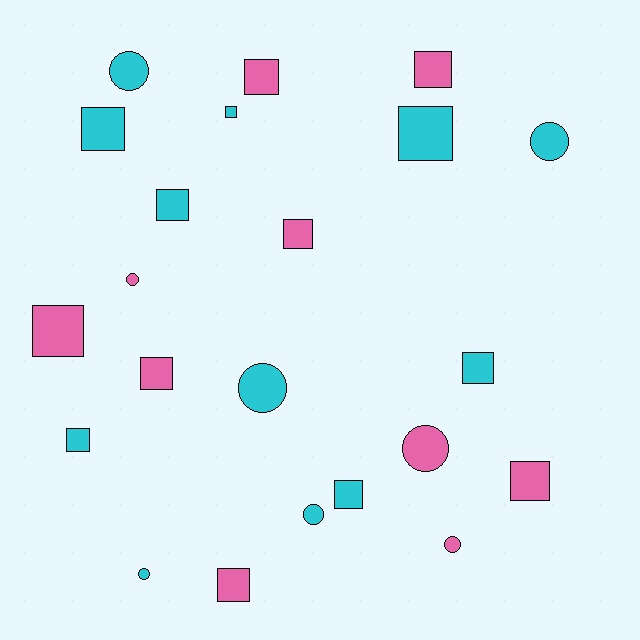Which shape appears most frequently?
Square, with 14 objects.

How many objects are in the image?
There are 22 objects.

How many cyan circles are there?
There are 5 cyan circles.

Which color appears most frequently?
Cyan, with 12 objects.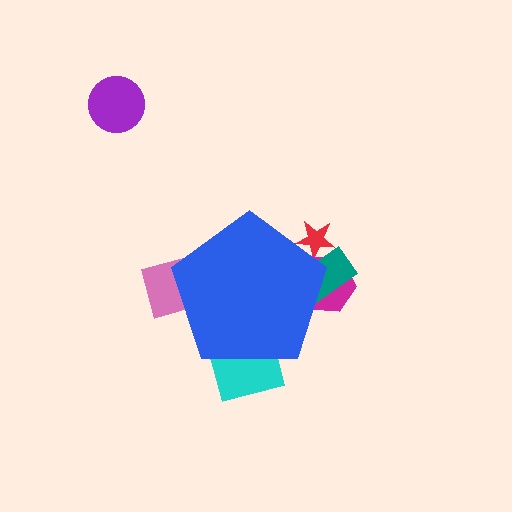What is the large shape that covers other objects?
A blue pentagon.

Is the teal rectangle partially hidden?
Yes, the teal rectangle is partially hidden behind the blue pentagon.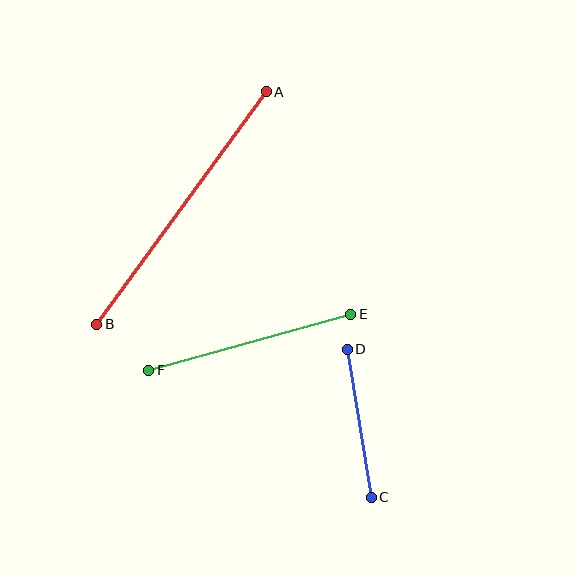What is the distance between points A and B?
The distance is approximately 288 pixels.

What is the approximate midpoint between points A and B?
The midpoint is at approximately (182, 208) pixels.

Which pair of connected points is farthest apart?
Points A and B are farthest apart.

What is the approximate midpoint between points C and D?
The midpoint is at approximately (359, 423) pixels.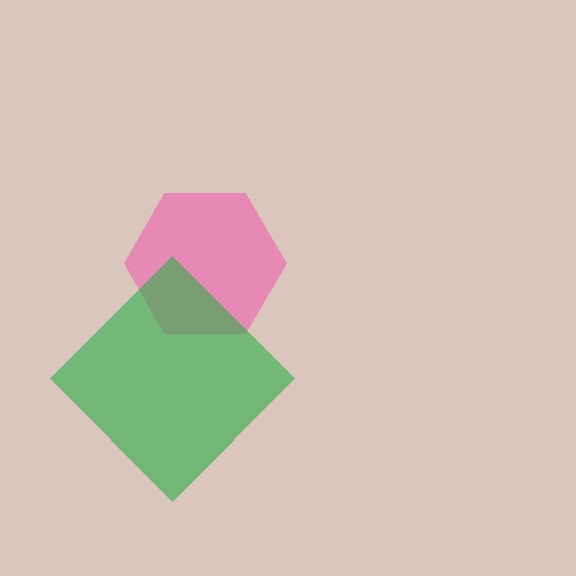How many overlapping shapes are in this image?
There are 2 overlapping shapes in the image.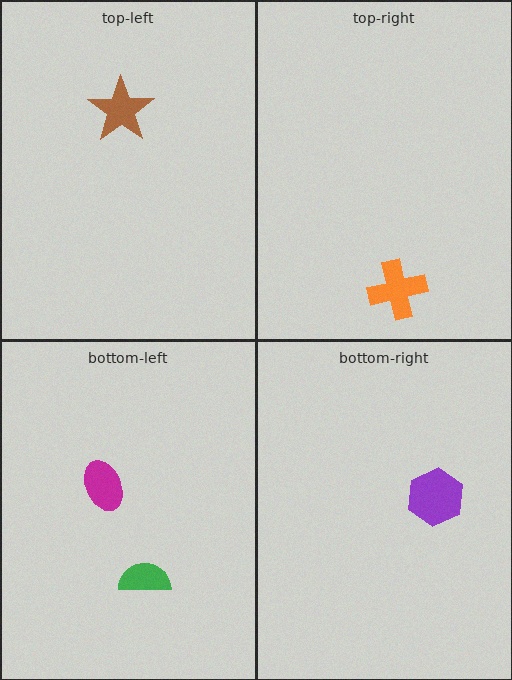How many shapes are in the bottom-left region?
2.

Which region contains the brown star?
The top-left region.